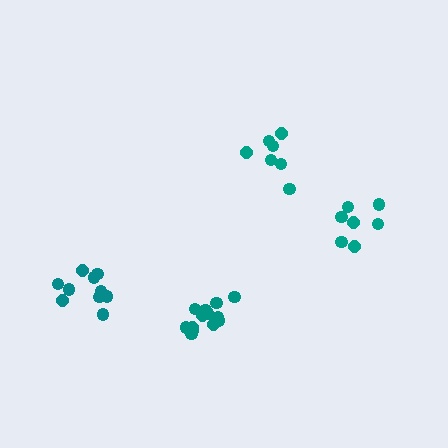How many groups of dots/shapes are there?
There are 4 groups.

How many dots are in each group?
Group 1: 10 dots, Group 2: 7 dots, Group 3: 7 dots, Group 4: 13 dots (37 total).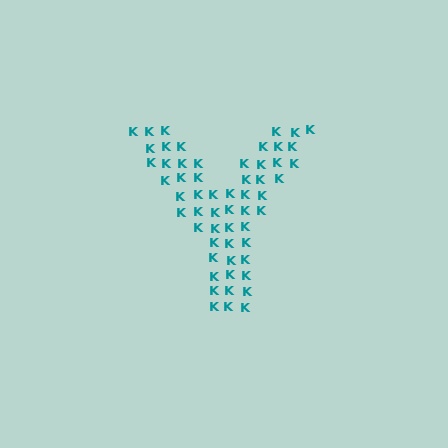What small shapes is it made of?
It is made of small letter K's.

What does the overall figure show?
The overall figure shows the letter Y.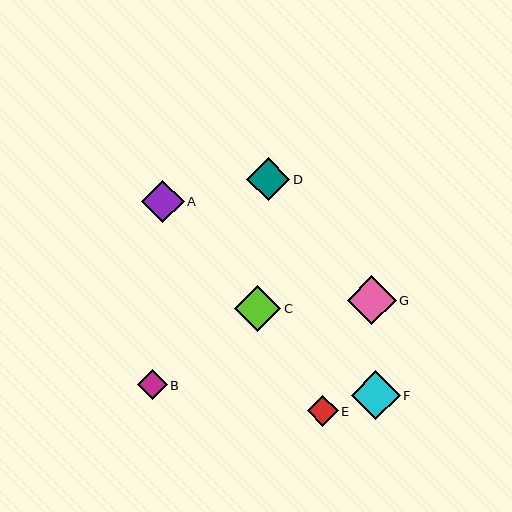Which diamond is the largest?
Diamond G is the largest with a size of approximately 49 pixels.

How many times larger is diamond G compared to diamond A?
Diamond G is approximately 1.2 times the size of diamond A.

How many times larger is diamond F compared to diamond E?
Diamond F is approximately 1.6 times the size of diamond E.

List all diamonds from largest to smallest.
From largest to smallest: G, F, C, D, A, E, B.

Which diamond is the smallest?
Diamond B is the smallest with a size of approximately 30 pixels.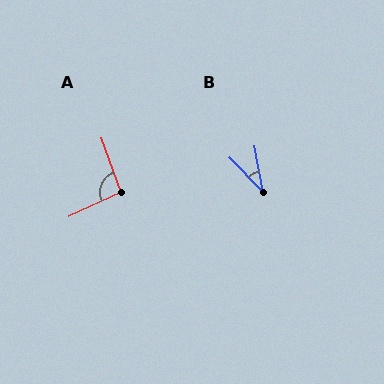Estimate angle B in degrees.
Approximately 33 degrees.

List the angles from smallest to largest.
B (33°), A (96°).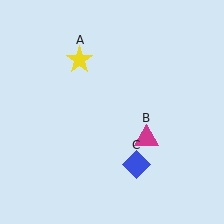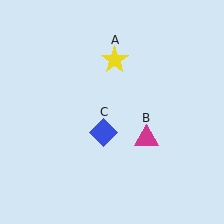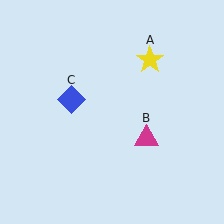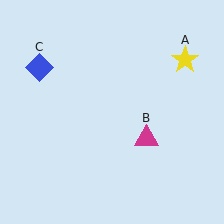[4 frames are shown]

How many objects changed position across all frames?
2 objects changed position: yellow star (object A), blue diamond (object C).